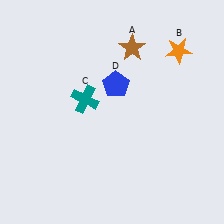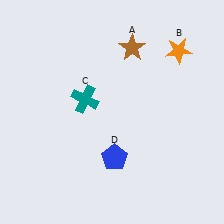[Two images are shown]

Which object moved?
The blue pentagon (D) moved down.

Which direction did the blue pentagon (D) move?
The blue pentagon (D) moved down.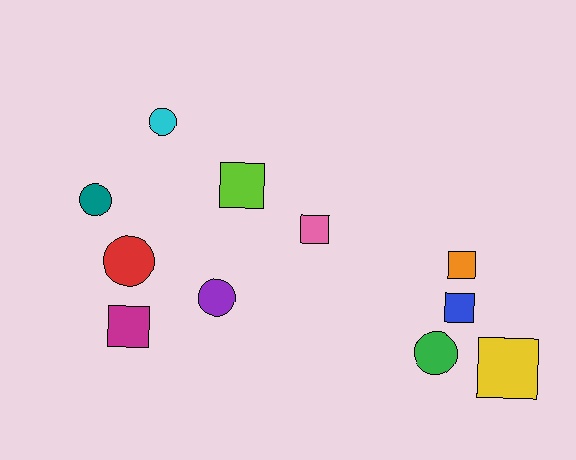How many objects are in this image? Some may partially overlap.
There are 11 objects.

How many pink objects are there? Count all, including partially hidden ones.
There is 1 pink object.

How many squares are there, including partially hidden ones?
There are 6 squares.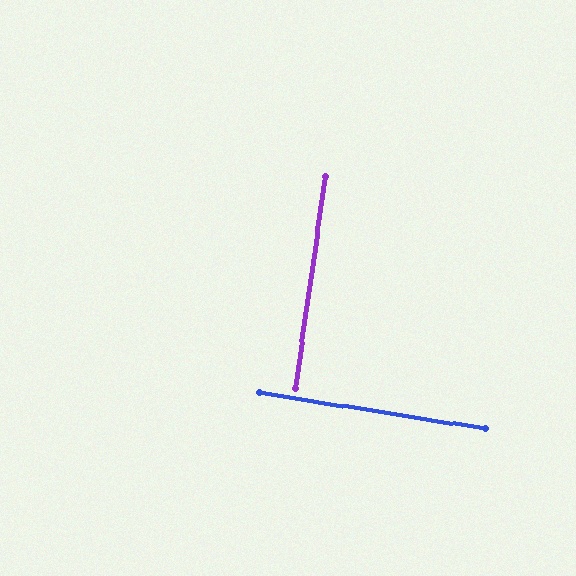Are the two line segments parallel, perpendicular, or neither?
Perpendicular — they meet at approximately 89°.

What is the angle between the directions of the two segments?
Approximately 89 degrees.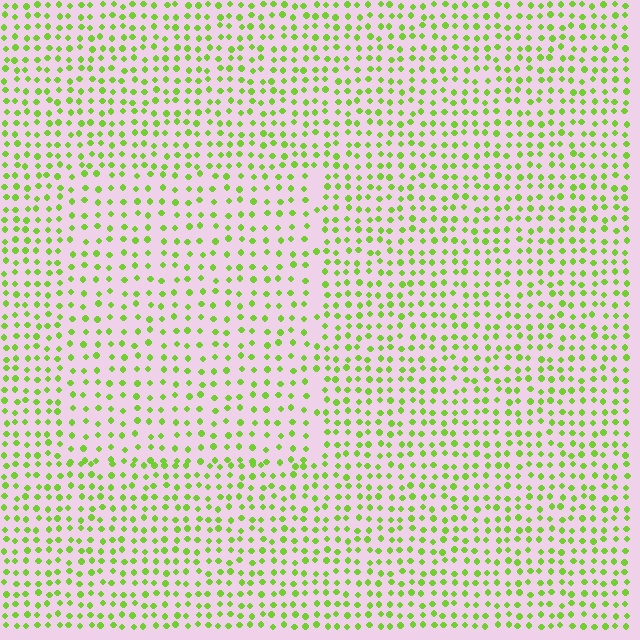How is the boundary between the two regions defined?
The boundary is defined by a change in element density (approximately 1.5x ratio). All elements are the same color, size, and shape.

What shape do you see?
I see a rectangle.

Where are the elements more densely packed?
The elements are more densely packed outside the rectangle boundary.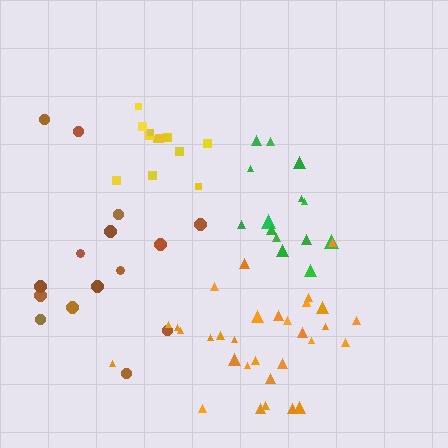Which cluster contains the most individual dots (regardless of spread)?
Orange (33).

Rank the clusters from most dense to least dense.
yellow, green, orange, brown.